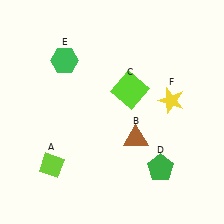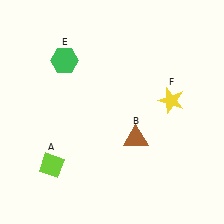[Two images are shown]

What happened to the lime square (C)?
The lime square (C) was removed in Image 2. It was in the top-right area of Image 1.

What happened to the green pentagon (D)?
The green pentagon (D) was removed in Image 2. It was in the bottom-right area of Image 1.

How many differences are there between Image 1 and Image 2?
There are 2 differences between the two images.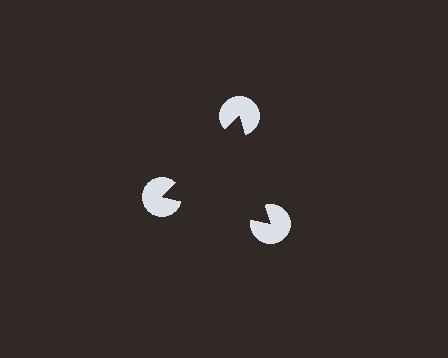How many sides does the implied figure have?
3 sides.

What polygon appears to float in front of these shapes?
An illusory triangle — its edges are inferred from the aligned wedge cuts in the pac-man discs, not physically drawn.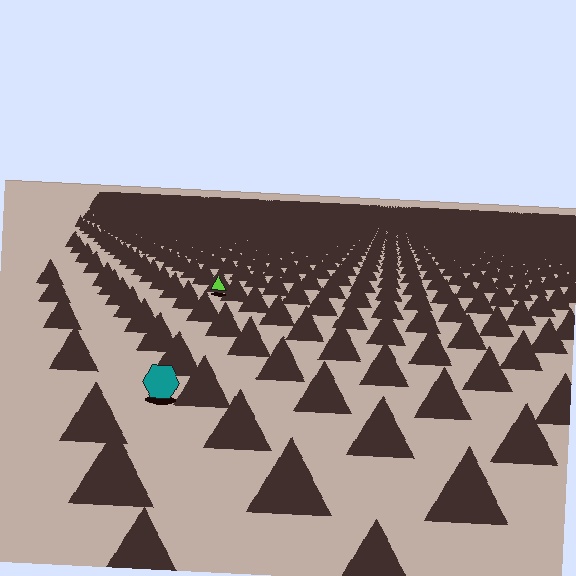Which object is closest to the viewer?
The teal hexagon is closest. The texture marks near it are larger and more spread out.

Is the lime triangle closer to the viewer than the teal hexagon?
No. The teal hexagon is closer — you can tell from the texture gradient: the ground texture is coarser near it.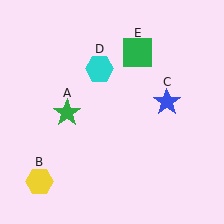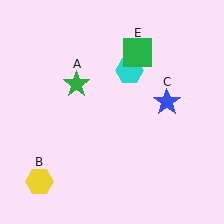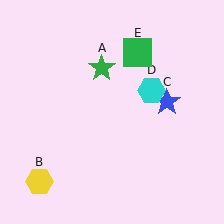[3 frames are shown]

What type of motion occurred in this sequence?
The green star (object A), cyan hexagon (object D) rotated clockwise around the center of the scene.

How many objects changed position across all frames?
2 objects changed position: green star (object A), cyan hexagon (object D).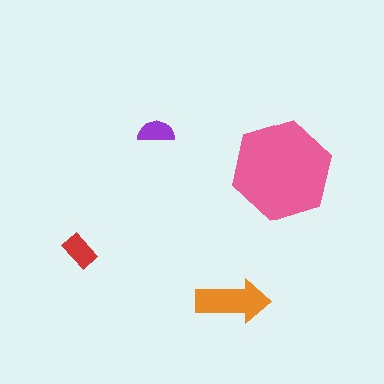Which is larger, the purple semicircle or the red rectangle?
The red rectangle.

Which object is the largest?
The pink hexagon.